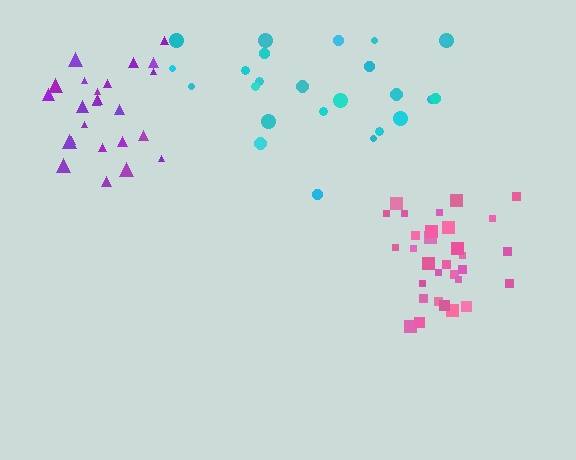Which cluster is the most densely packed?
Pink.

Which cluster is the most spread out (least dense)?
Cyan.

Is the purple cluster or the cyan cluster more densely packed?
Purple.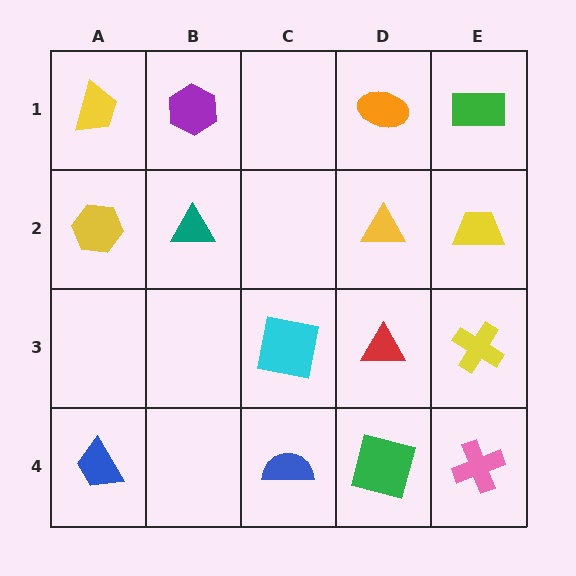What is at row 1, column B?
A purple hexagon.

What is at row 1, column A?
A yellow trapezoid.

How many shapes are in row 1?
4 shapes.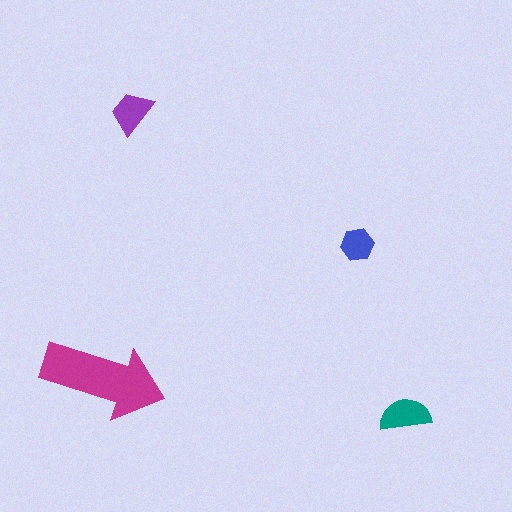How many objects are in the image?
There are 4 objects in the image.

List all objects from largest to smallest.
The magenta arrow, the teal semicircle, the purple trapezoid, the blue hexagon.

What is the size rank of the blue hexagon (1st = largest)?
4th.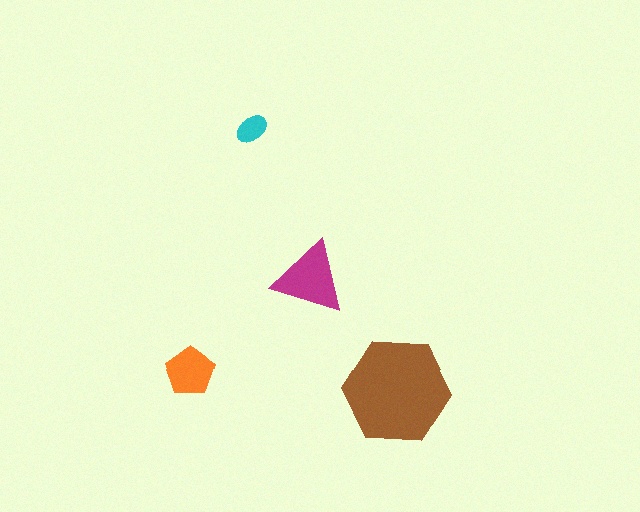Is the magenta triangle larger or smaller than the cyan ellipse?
Larger.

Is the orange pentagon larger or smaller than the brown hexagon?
Smaller.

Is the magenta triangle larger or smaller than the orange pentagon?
Larger.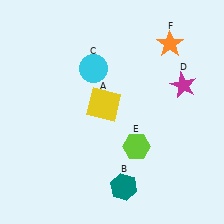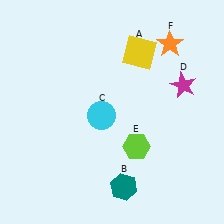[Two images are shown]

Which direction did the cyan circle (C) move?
The cyan circle (C) moved down.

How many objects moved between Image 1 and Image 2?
2 objects moved between the two images.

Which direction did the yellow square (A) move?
The yellow square (A) moved up.